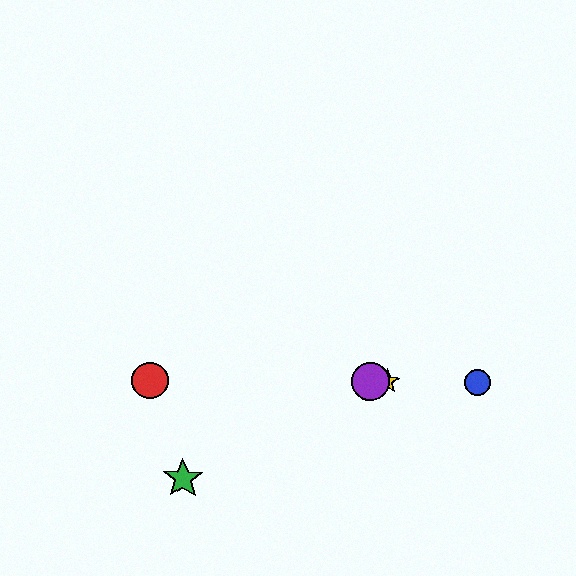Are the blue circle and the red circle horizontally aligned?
Yes, both are at y≈382.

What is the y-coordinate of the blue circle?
The blue circle is at y≈382.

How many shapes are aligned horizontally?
4 shapes (the red circle, the blue circle, the yellow star, the purple circle) are aligned horizontally.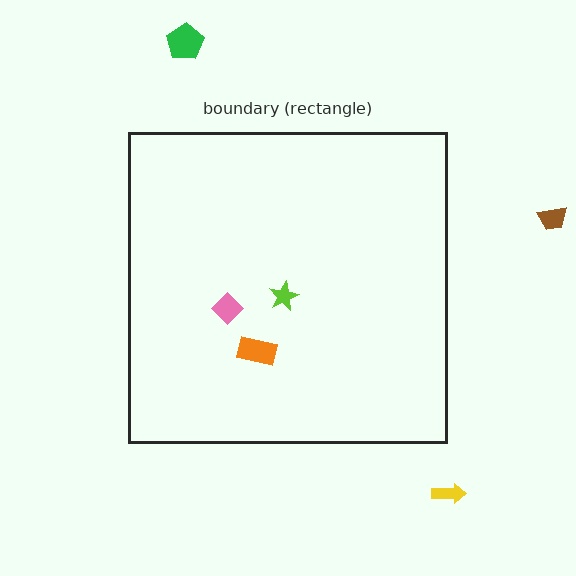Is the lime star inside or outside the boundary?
Inside.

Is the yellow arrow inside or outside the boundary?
Outside.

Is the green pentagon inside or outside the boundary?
Outside.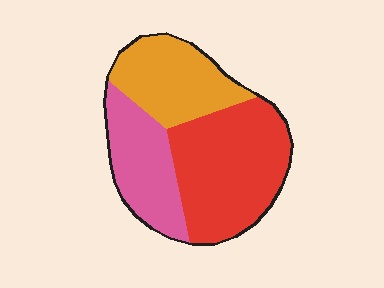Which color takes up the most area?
Red, at roughly 45%.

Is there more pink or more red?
Red.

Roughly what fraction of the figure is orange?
Orange covers about 30% of the figure.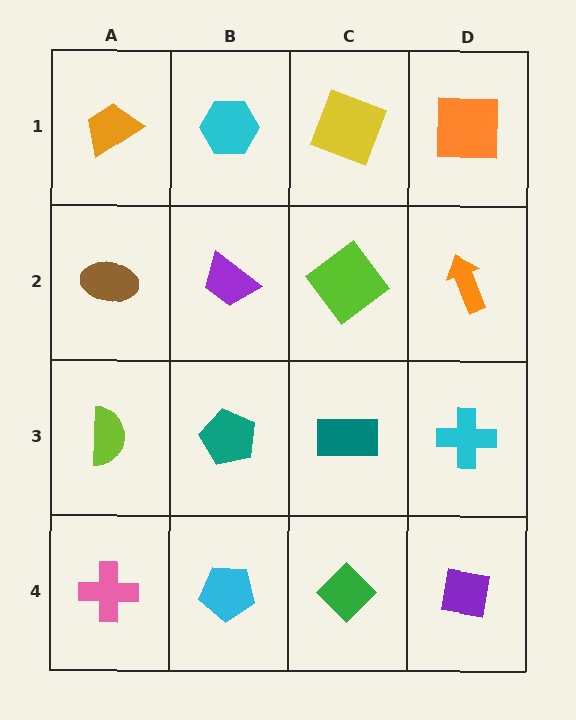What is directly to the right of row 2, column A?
A purple trapezoid.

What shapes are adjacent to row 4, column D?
A cyan cross (row 3, column D), a green diamond (row 4, column C).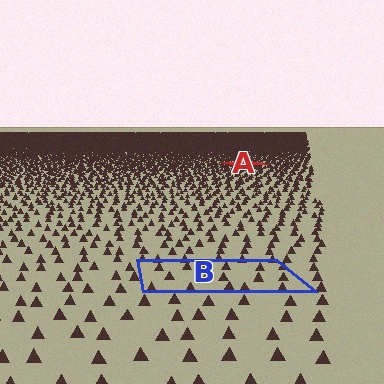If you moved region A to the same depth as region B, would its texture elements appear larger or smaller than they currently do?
They would appear larger. At a closer depth, the same texture elements are projected at a bigger on-screen size.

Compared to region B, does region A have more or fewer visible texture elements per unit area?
Region A has more texture elements per unit area — they are packed more densely because it is farther away.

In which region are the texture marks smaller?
The texture marks are smaller in region A, because it is farther away.